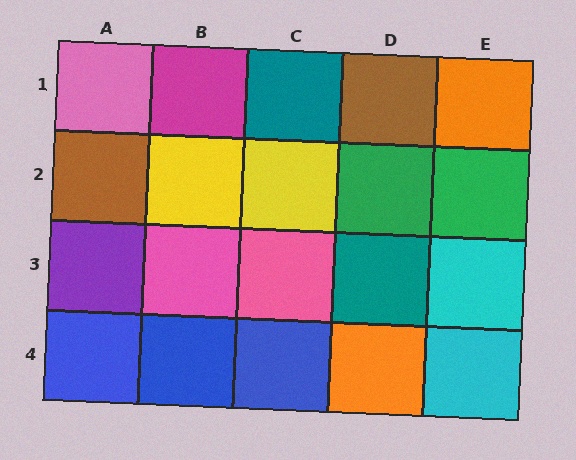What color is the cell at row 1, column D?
Brown.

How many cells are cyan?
2 cells are cyan.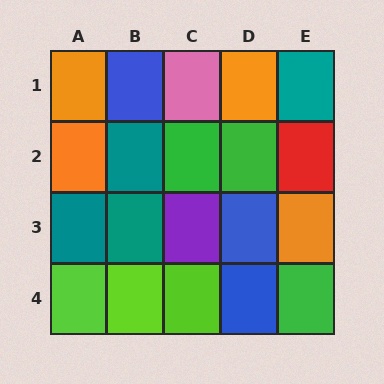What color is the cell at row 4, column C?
Lime.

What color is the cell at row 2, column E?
Red.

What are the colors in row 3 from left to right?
Teal, teal, purple, blue, orange.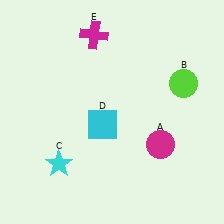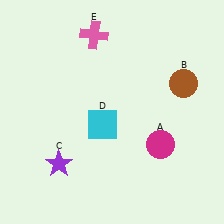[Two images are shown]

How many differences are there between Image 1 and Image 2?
There are 3 differences between the two images.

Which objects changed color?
B changed from lime to brown. C changed from cyan to purple. E changed from magenta to pink.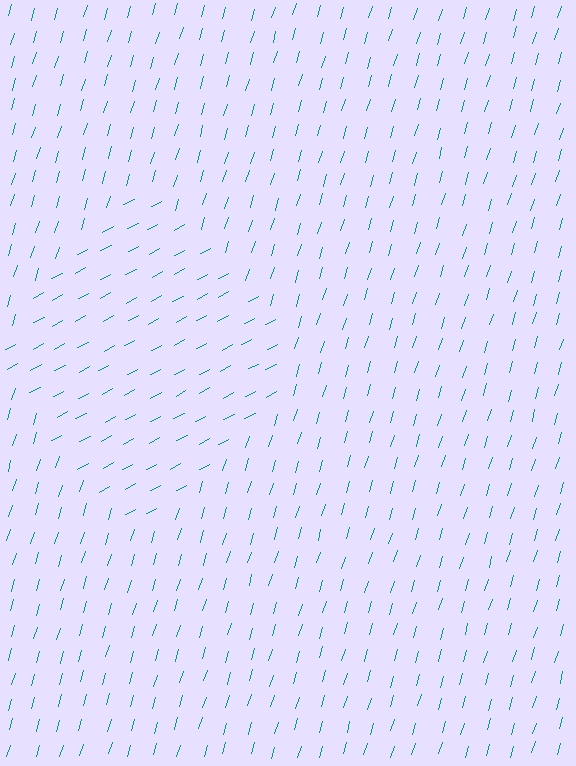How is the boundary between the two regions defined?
The boundary is defined purely by a change in line orientation (approximately 45 degrees difference). All lines are the same color and thickness.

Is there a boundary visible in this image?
Yes, there is a texture boundary formed by a change in line orientation.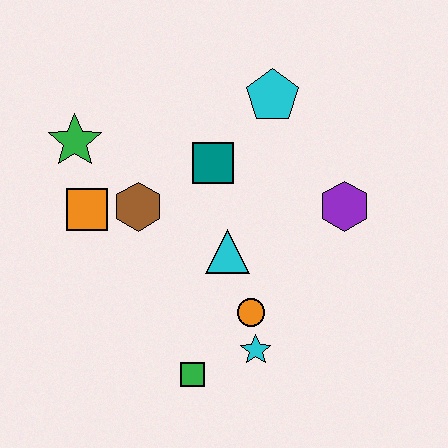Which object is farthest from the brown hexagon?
The purple hexagon is farthest from the brown hexagon.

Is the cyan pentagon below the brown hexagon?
No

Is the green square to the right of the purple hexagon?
No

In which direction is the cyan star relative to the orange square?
The cyan star is to the right of the orange square.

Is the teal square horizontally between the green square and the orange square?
No